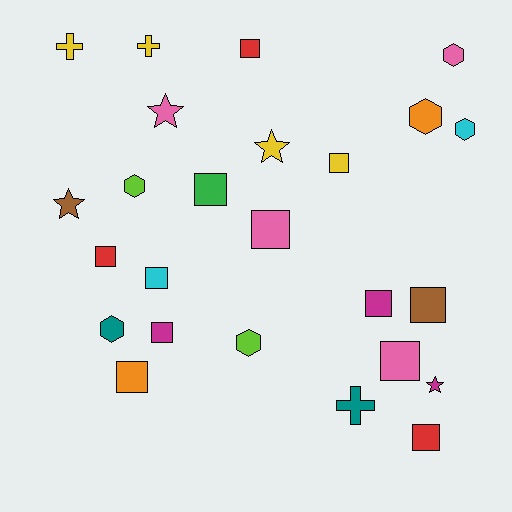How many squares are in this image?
There are 12 squares.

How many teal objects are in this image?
There are 2 teal objects.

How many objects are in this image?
There are 25 objects.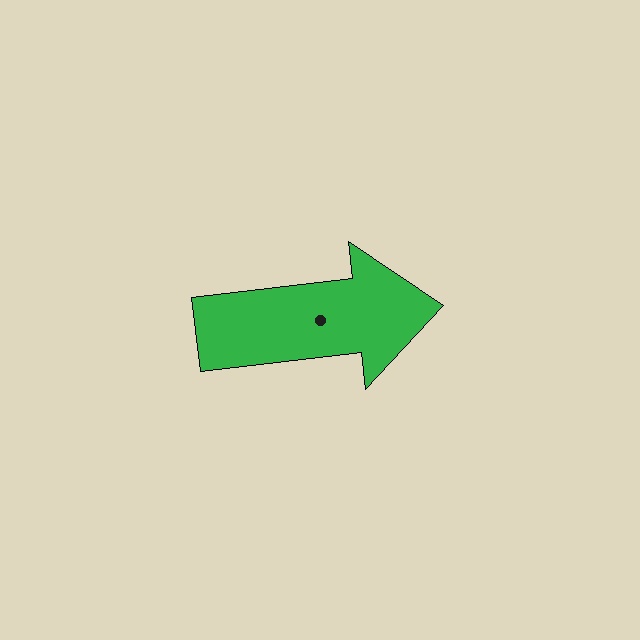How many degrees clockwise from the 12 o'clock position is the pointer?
Approximately 83 degrees.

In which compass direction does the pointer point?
East.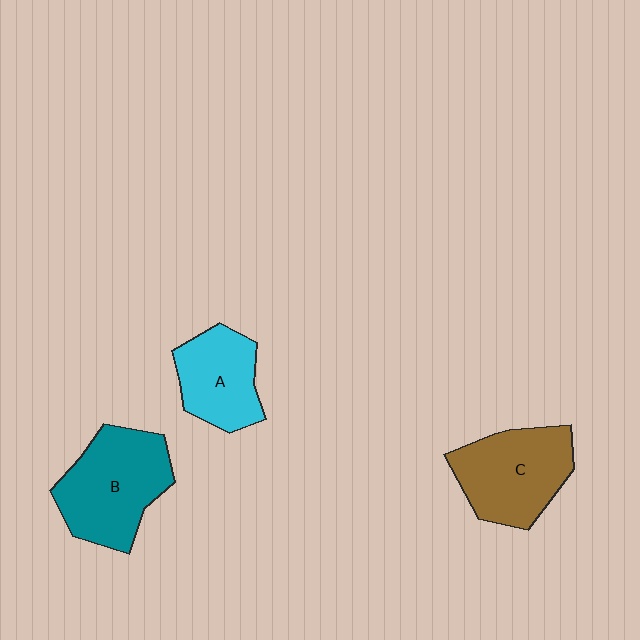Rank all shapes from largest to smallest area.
From largest to smallest: B (teal), C (brown), A (cyan).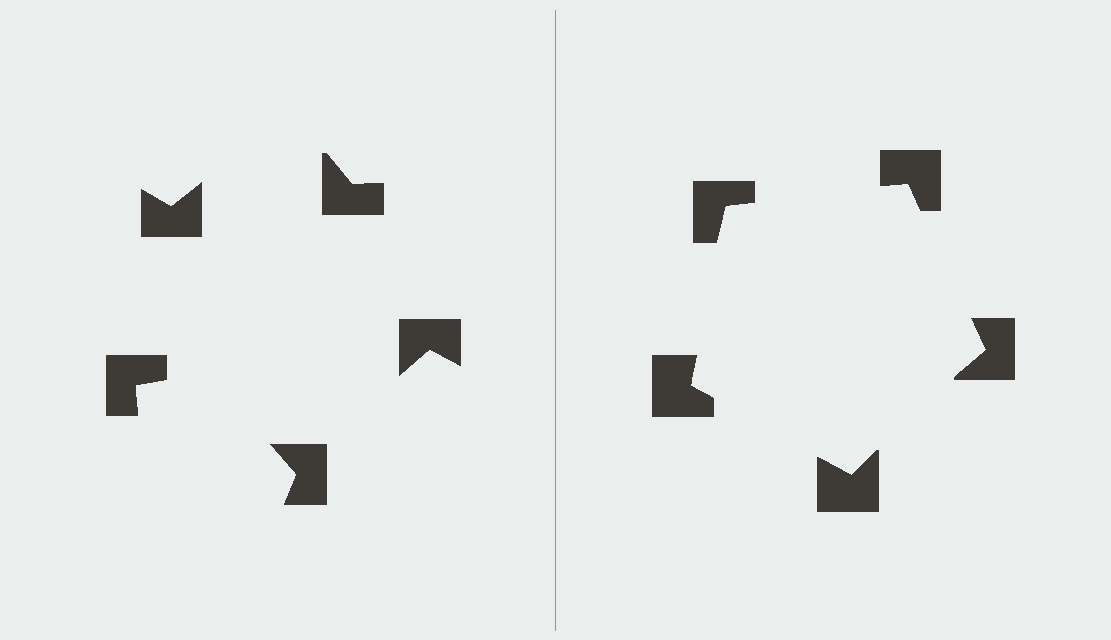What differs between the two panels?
The notched squares are positioned identically on both sides; only the wedge orientations differ. On the right they align to a pentagon; on the left they are misaligned.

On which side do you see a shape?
An illusory pentagon appears on the right side. On the left side the wedge cuts are rotated, so no coherent shape forms.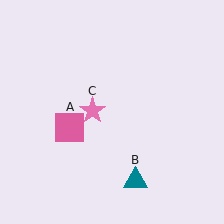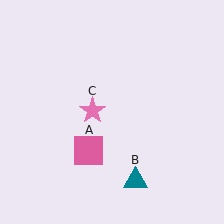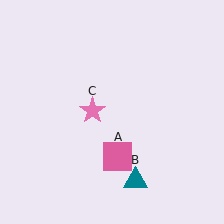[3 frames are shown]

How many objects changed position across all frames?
1 object changed position: pink square (object A).